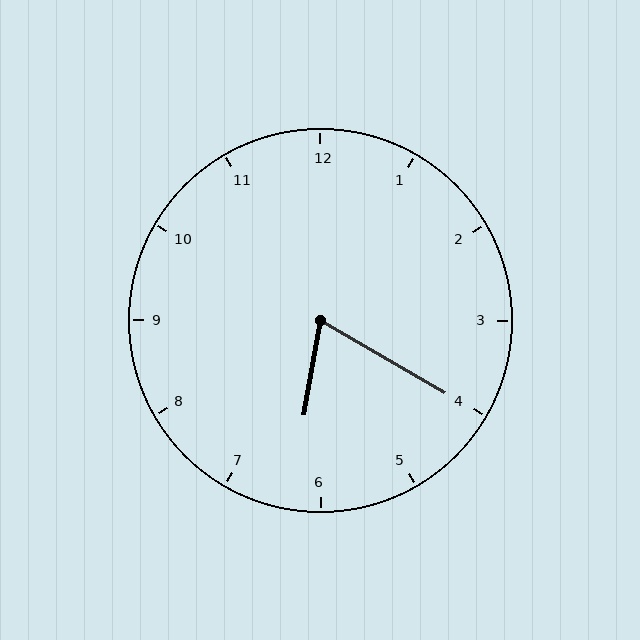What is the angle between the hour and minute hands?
Approximately 70 degrees.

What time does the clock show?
6:20.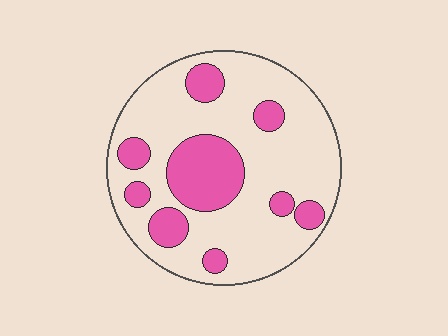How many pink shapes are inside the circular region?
9.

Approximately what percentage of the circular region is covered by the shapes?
Approximately 25%.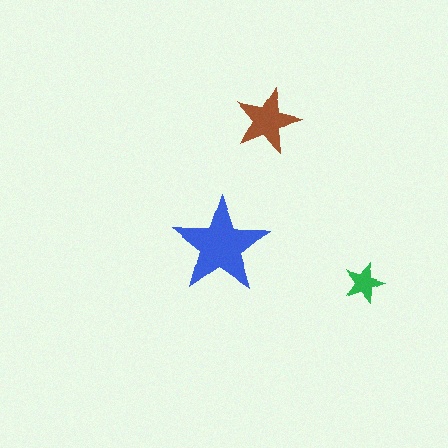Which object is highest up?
The brown star is topmost.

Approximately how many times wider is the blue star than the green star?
About 2.5 times wider.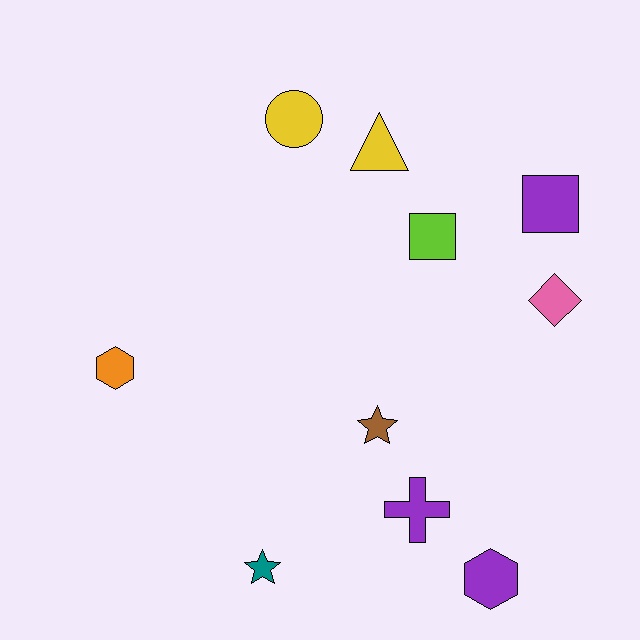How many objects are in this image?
There are 10 objects.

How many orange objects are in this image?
There is 1 orange object.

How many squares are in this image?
There are 2 squares.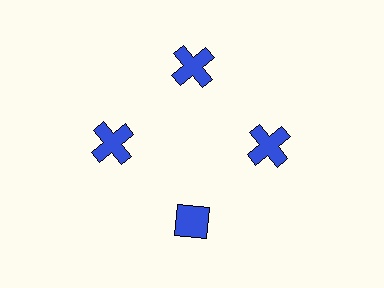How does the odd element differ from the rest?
It has a different shape: diamond instead of cross.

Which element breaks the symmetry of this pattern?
The blue diamond at roughly the 6 o'clock position breaks the symmetry. All other shapes are blue crosses.